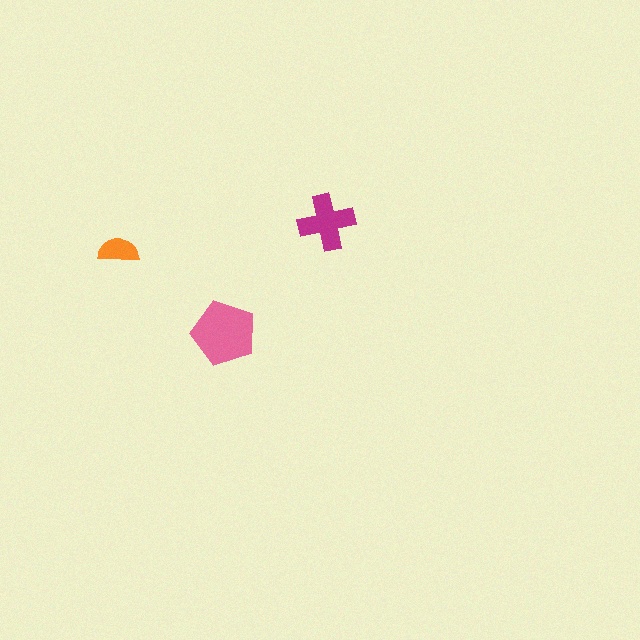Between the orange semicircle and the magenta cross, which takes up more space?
The magenta cross.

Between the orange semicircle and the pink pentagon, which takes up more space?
The pink pentagon.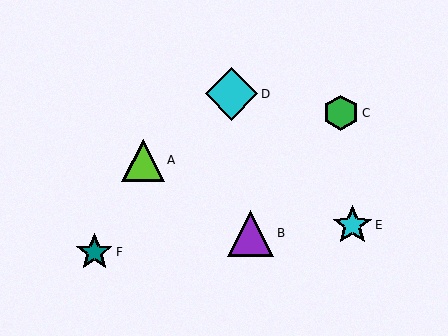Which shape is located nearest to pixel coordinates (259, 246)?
The purple triangle (labeled B) at (251, 233) is nearest to that location.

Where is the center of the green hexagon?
The center of the green hexagon is at (341, 113).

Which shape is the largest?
The cyan diamond (labeled D) is the largest.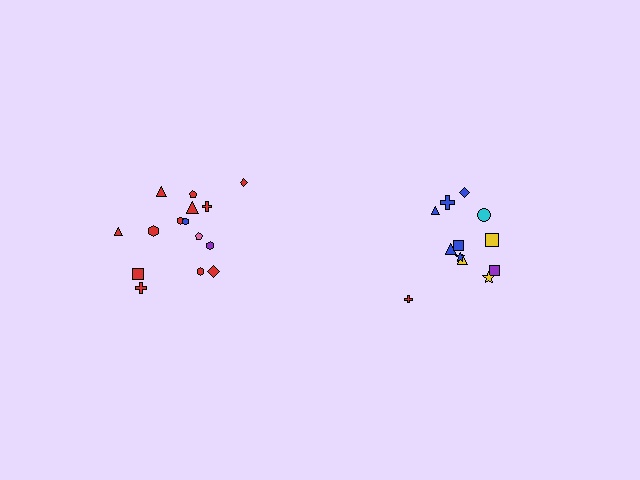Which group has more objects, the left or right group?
The left group.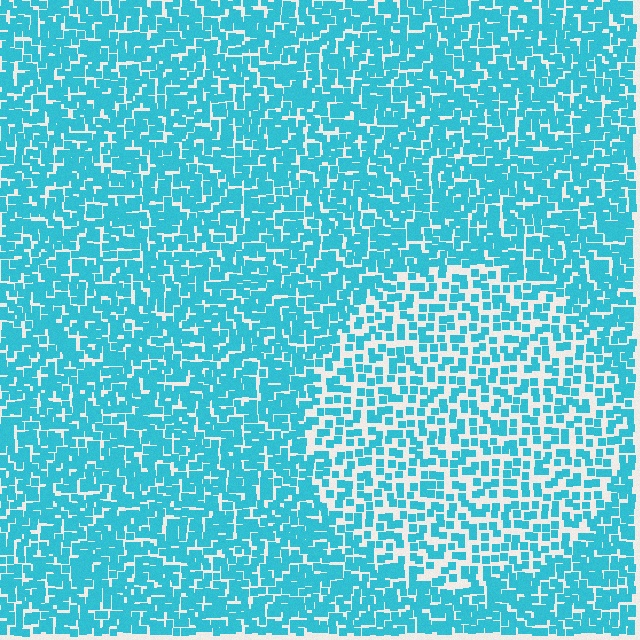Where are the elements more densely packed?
The elements are more densely packed outside the circle boundary.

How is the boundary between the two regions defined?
The boundary is defined by a change in element density (approximately 1.8x ratio). All elements are the same color, size, and shape.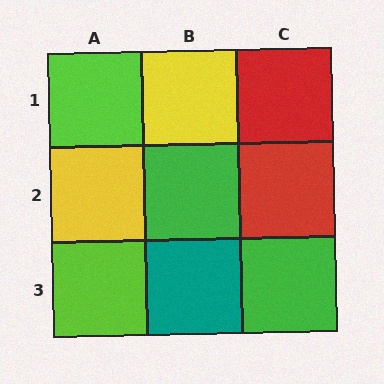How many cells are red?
2 cells are red.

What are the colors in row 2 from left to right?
Yellow, green, red.